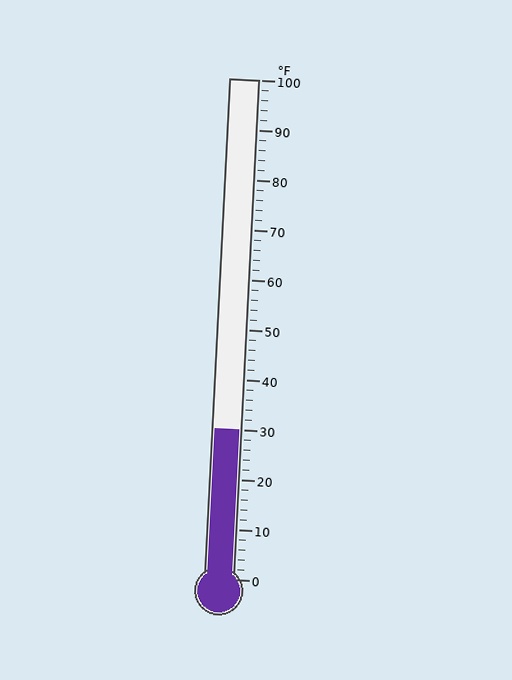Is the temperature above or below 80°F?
The temperature is below 80°F.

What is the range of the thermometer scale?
The thermometer scale ranges from 0°F to 100°F.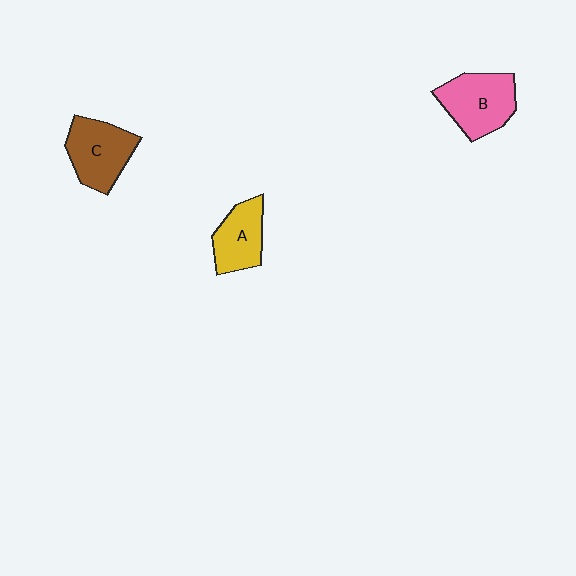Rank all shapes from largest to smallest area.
From largest to smallest: B (pink), C (brown), A (yellow).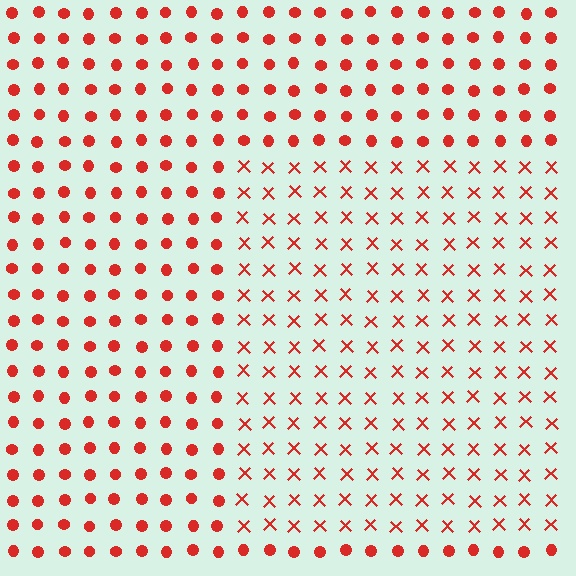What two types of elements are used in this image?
The image uses X marks inside the rectangle region and circles outside it.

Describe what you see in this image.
The image is filled with small red elements arranged in a uniform grid. A rectangle-shaped region contains X marks, while the surrounding area contains circles. The boundary is defined purely by the change in element shape.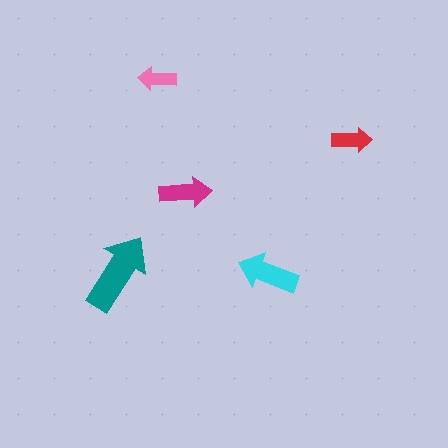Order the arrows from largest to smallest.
the teal one, the cyan one, the magenta one, the red one, the pink one.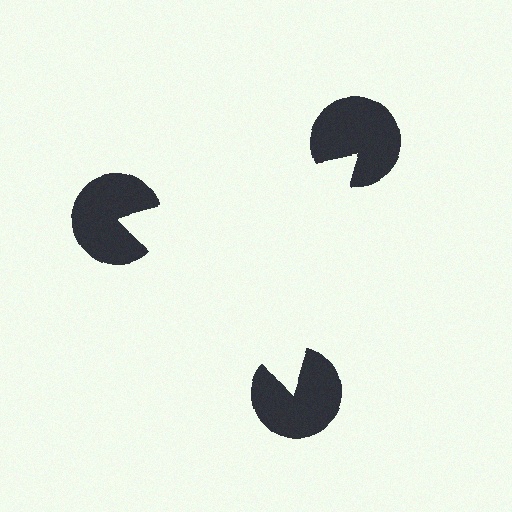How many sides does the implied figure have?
3 sides.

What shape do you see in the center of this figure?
An illusory triangle — its edges are inferred from the aligned wedge cuts in the pac-man discs, not physically drawn.